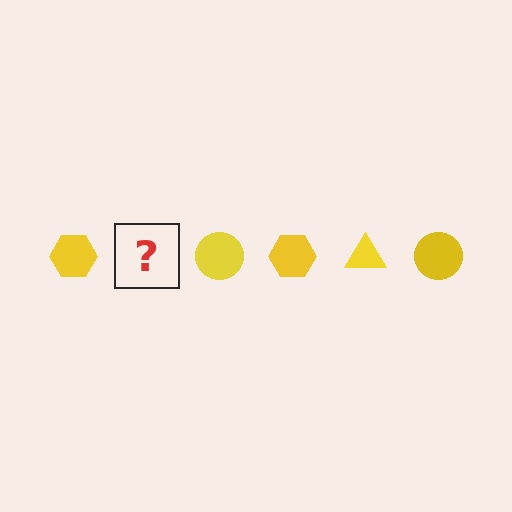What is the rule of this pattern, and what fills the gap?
The rule is that the pattern cycles through hexagon, triangle, circle shapes in yellow. The gap should be filled with a yellow triangle.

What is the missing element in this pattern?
The missing element is a yellow triangle.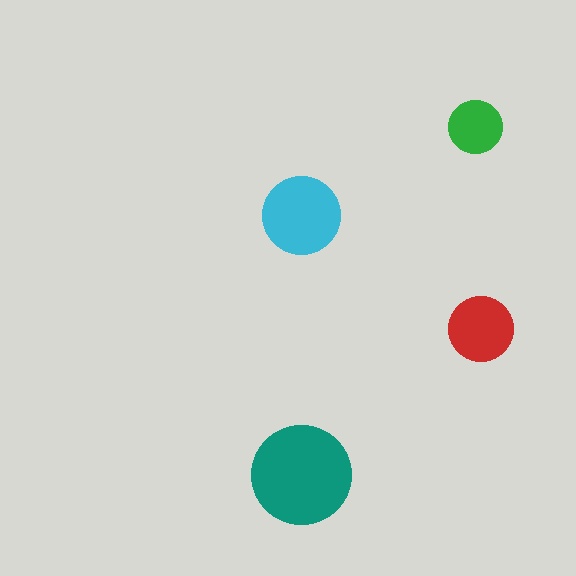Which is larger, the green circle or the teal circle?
The teal one.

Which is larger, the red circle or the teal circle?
The teal one.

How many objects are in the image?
There are 4 objects in the image.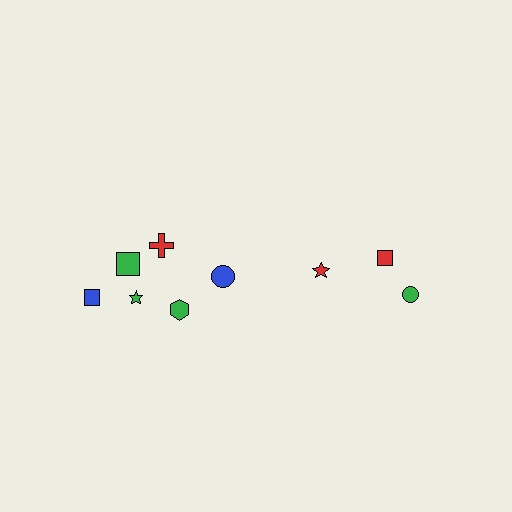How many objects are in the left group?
There are 6 objects.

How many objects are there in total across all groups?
There are 9 objects.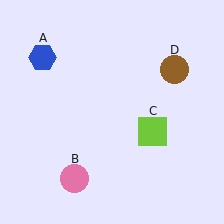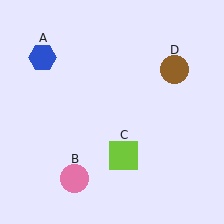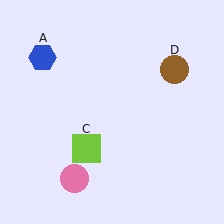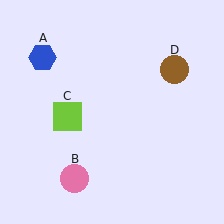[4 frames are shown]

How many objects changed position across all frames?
1 object changed position: lime square (object C).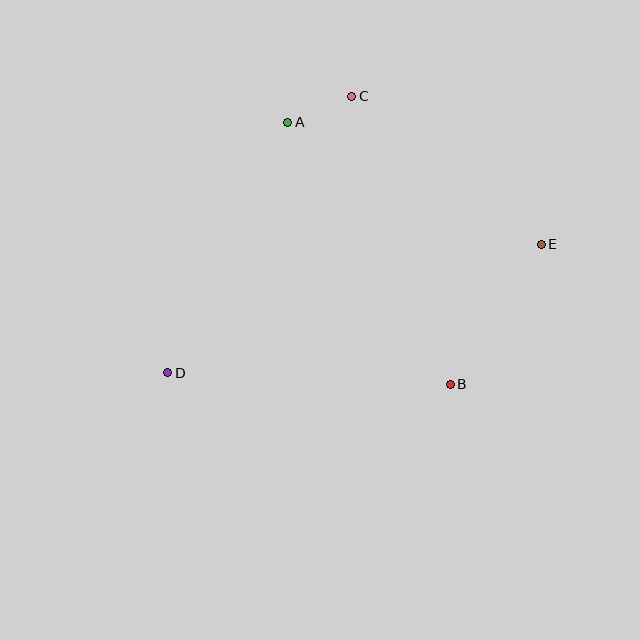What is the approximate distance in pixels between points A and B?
The distance between A and B is approximately 309 pixels.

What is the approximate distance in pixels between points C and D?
The distance between C and D is approximately 332 pixels.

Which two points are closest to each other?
Points A and C are closest to each other.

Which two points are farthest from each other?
Points D and E are farthest from each other.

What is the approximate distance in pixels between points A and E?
The distance between A and E is approximately 282 pixels.